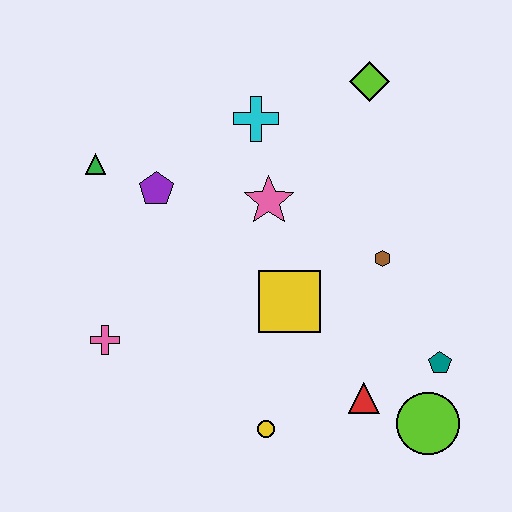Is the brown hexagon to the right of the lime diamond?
Yes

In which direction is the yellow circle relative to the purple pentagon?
The yellow circle is below the purple pentagon.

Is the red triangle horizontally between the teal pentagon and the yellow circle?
Yes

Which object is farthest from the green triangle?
The lime circle is farthest from the green triangle.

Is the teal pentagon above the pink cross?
No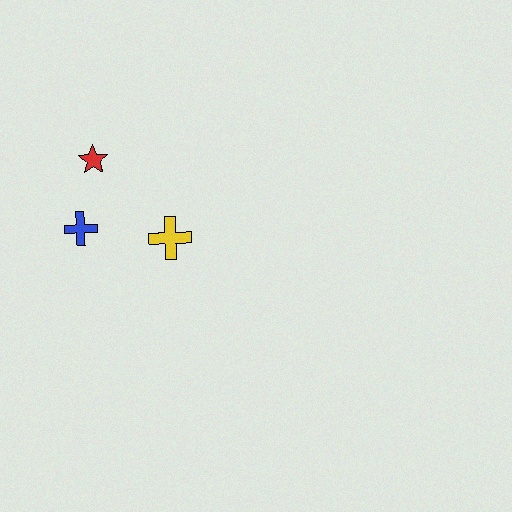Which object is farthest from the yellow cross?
The red star is farthest from the yellow cross.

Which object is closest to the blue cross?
The red star is closest to the blue cross.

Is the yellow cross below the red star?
Yes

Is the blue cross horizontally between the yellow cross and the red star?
No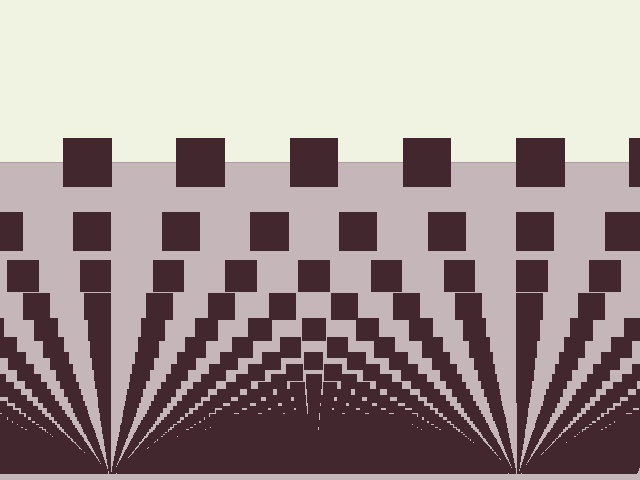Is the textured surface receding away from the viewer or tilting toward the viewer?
The surface appears to tilt toward the viewer. Texture elements get larger and sparser toward the top.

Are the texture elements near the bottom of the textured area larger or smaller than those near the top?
Smaller. The gradient is inverted — elements near the bottom are smaller and denser.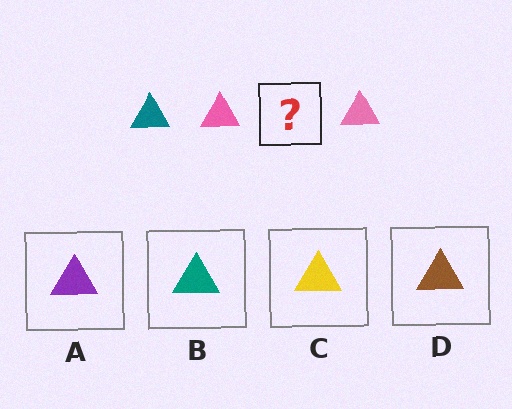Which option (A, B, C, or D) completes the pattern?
B.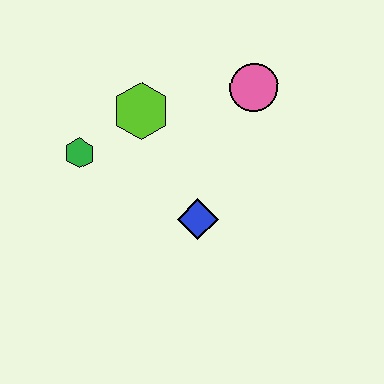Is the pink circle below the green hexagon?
No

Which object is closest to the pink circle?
The lime hexagon is closest to the pink circle.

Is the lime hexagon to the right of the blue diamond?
No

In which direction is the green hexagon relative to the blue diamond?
The green hexagon is to the left of the blue diamond.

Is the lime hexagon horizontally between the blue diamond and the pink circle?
No